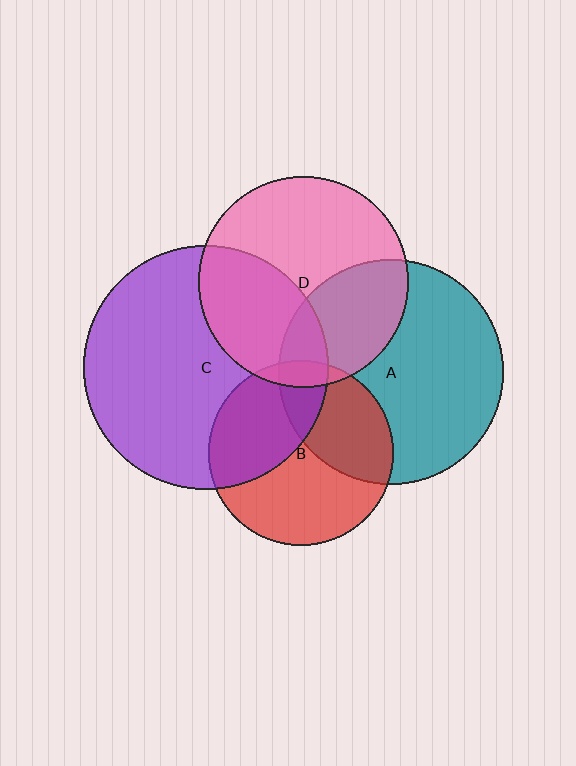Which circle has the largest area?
Circle C (purple).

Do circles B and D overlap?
Yes.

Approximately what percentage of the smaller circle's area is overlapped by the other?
Approximately 5%.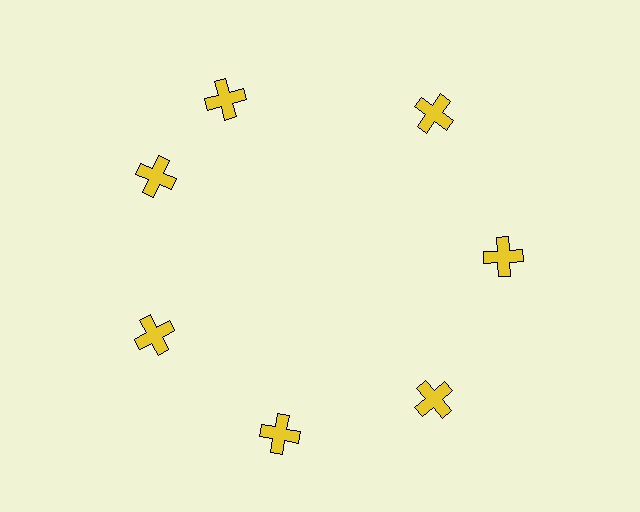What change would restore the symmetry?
The symmetry would be restored by rotating it back into even spacing with its neighbors so that all 7 crosses sit at equal angles and equal distance from the center.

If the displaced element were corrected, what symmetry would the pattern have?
It would have 7-fold rotational symmetry — the pattern would map onto itself every 51 degrees.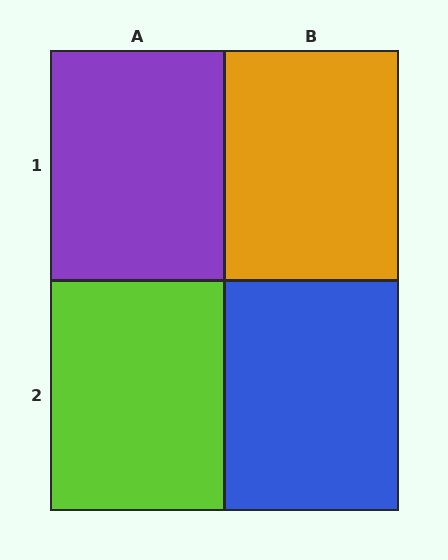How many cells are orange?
1 cell is orange.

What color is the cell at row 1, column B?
Orange.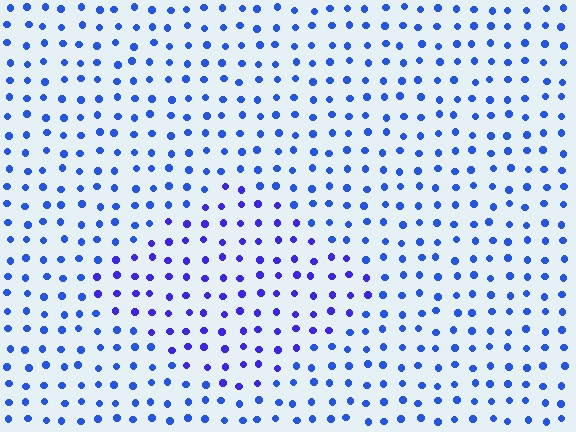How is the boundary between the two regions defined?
The boundary is defined purely by a slight shift in hue (about 24 degrees). Spacing, size, and orientation are identical on both sides.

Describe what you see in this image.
The image is filled with small blue elements in a uniform arrangement. A diamond-shaped region is visible where the elements are tinted to a slightly different hue, forming a subtle color boundary.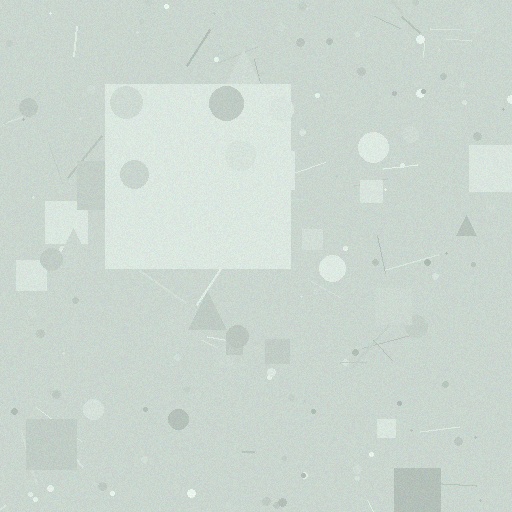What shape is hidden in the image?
A square is hidden in the image.